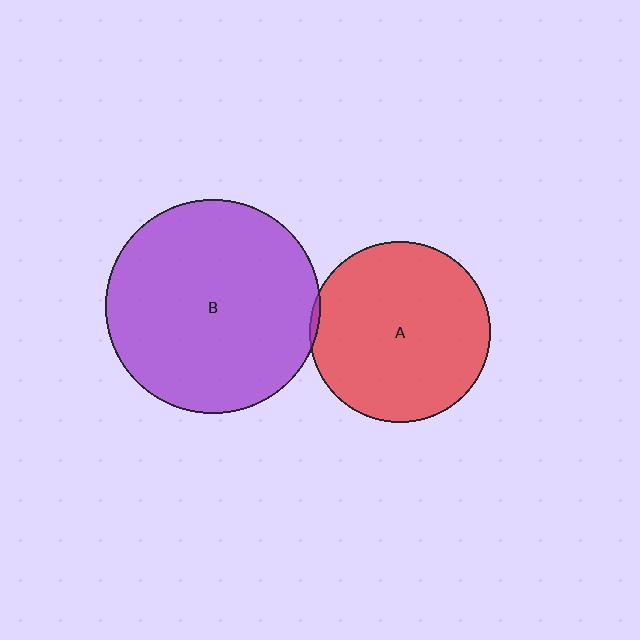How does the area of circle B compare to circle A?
Approximately 1.4 times.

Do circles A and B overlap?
Yes.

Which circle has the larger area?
Circle B (purple).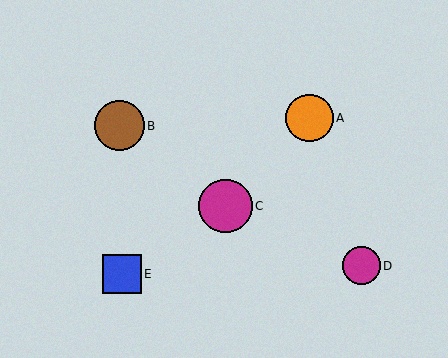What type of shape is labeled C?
Shape C is a magenta circle.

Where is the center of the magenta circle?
The center of the magenta circle is at (225, 206).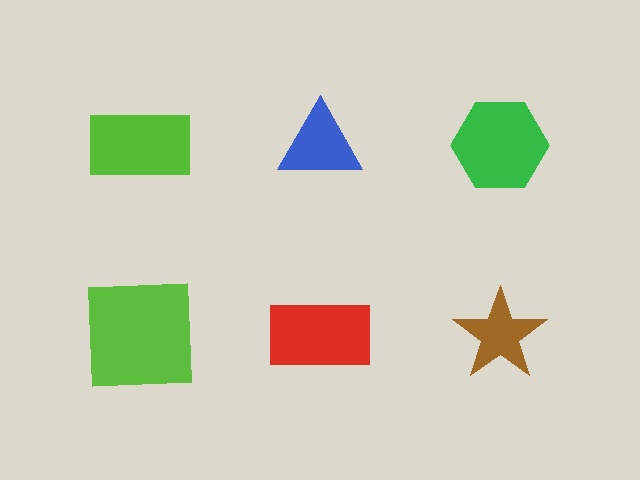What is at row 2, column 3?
A brown star.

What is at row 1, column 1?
A lime rectangle.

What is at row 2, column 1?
A lime square.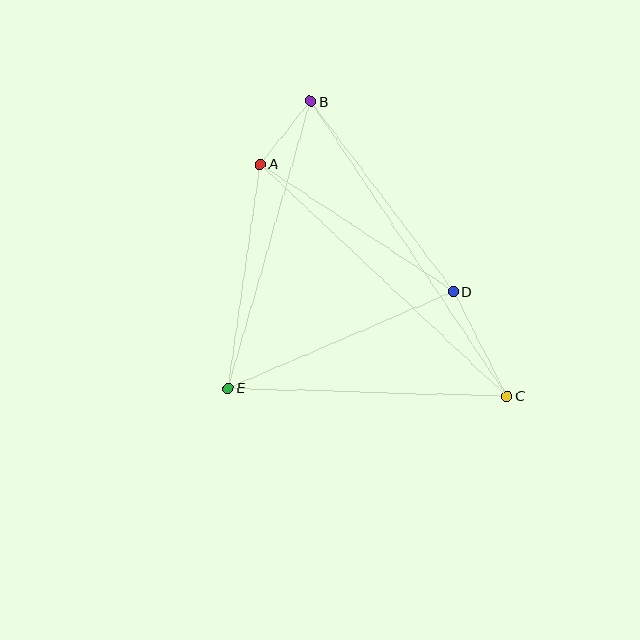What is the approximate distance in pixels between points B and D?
The distance between B and D is approximately 238 pixels.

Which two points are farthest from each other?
Points B and C are farthest from each other.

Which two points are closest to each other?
Points A and B are closest to each other.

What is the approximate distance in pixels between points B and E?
The distance between B and E is approximately 298 pixels.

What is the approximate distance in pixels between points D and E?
The distance between D and E is approximately 245 pixels.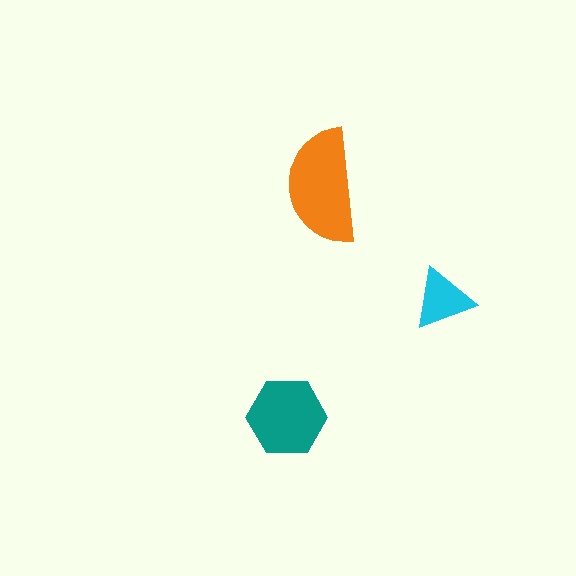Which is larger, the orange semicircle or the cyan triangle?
The orange semicircle.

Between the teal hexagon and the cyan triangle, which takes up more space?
The teal hexagon.